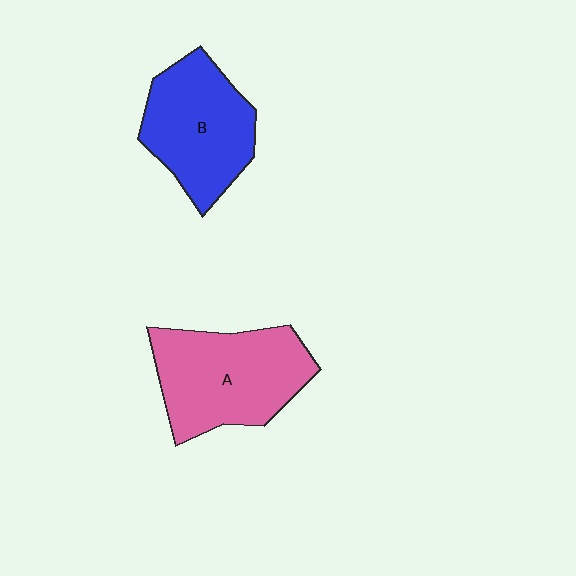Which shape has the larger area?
Shape A (pink).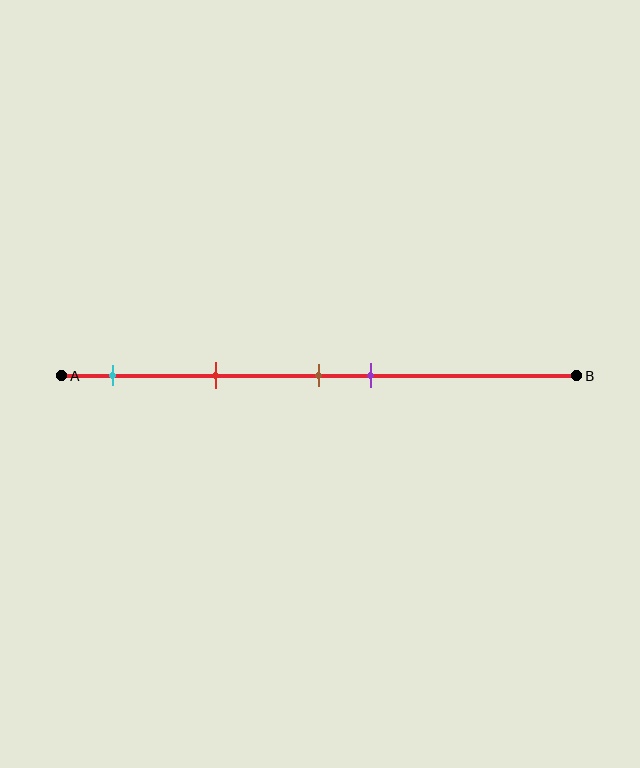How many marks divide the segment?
There are 4 marks dividing the segment.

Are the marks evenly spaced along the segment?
No, the marks are not evenly spaced.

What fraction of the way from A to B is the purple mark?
The purple mark is approximately 60% (0.6) of the way from A to B.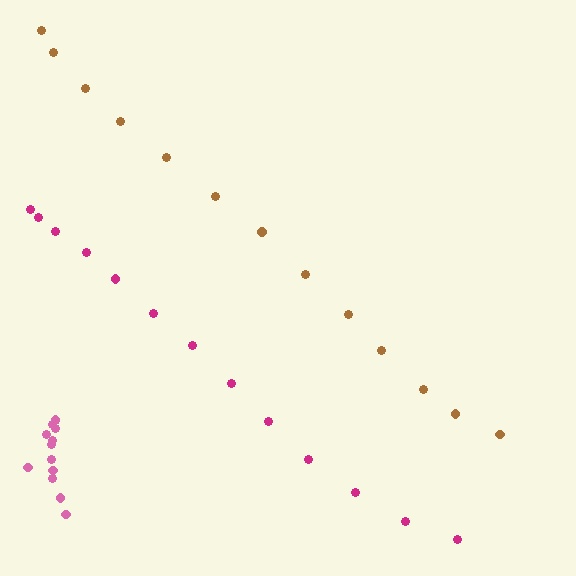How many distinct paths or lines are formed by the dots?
There are 3 distinct paths.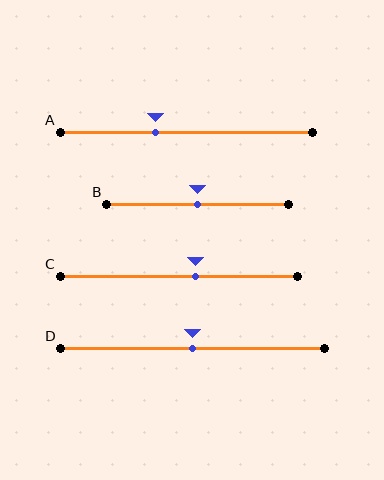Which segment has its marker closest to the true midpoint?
Segment B has its marker closest to the true midpoint.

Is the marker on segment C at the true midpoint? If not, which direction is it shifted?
No, the marker on segment C is shifted to the right by about 7% of the segment length.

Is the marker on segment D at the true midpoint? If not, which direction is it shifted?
Yes, the marker on segment D is at the true midpoint.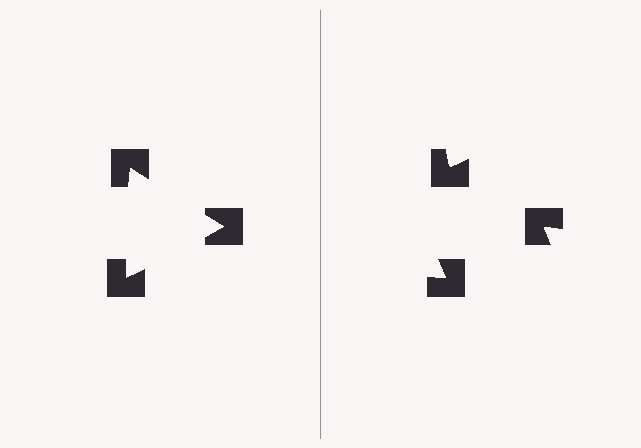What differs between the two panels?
The notched squares are positioned identically on both sides; only the wedge orientations differ. On the left they align to a triangle; on the right they are misaligned.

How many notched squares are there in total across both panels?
6 — 3 on each side.